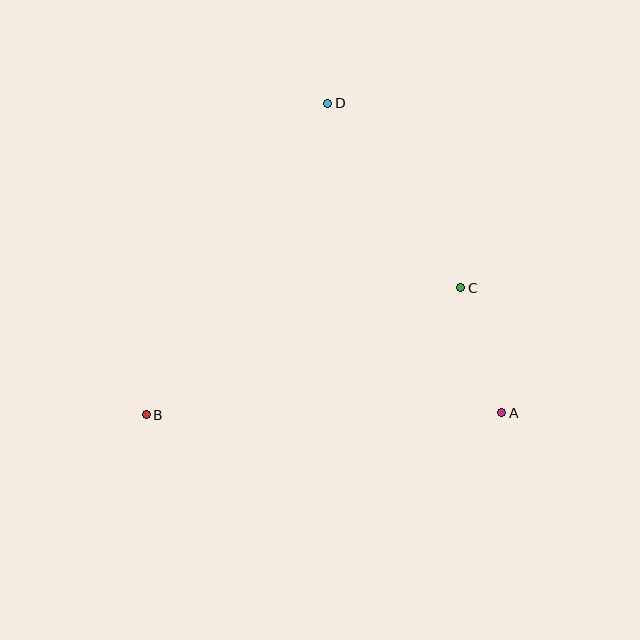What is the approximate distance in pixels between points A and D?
The distance between A and D is approximately 355 pixels.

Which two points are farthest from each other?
Points B and D are farthest from each other.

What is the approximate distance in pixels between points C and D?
The distance between C and D is approximately 227 pixels.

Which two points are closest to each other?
Points A and C are closest to each other.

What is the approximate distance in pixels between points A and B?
The distance between A and B is approximately 355 pixels.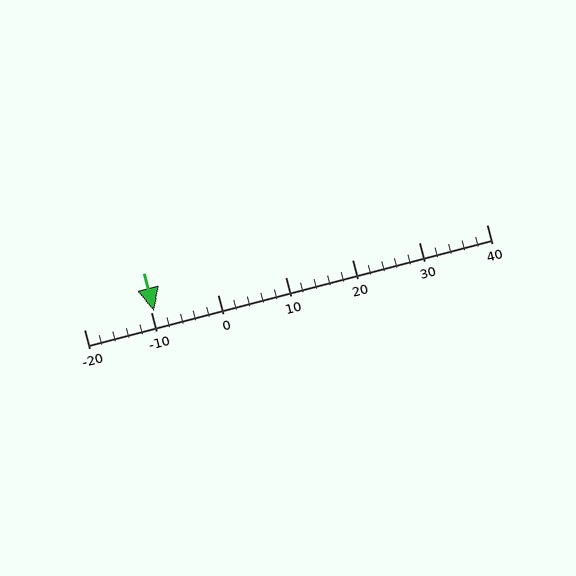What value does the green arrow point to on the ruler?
The green arrow points to approximately -10.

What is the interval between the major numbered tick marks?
The major tick marks are spaced 10 units apart.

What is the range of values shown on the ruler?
The ruler shows values from -20 to 40.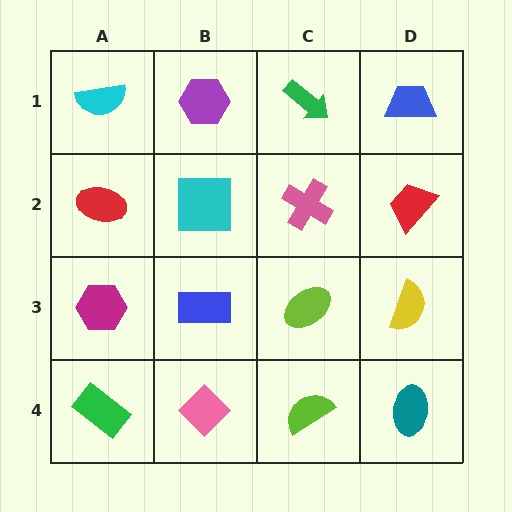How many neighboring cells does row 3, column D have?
3.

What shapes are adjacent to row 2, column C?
A green arrow (row 1, column C), a lime ellipse (row 3, column C), a cyan square (row 2, column B), a red trapezoid (row 2, column D).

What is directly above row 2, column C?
A green arrow.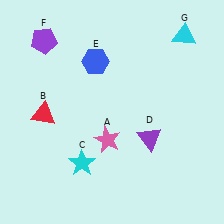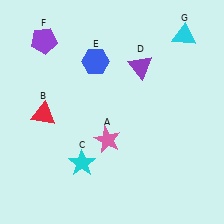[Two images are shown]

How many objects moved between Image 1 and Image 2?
1 object moved between the two images.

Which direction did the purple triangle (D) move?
The purple triangle (D) moved up.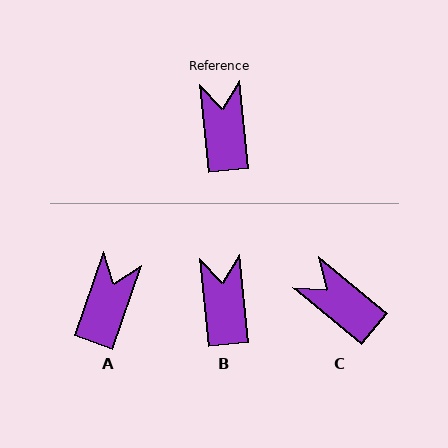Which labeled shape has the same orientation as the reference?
B.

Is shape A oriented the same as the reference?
No, it is off by about 25 degrees.